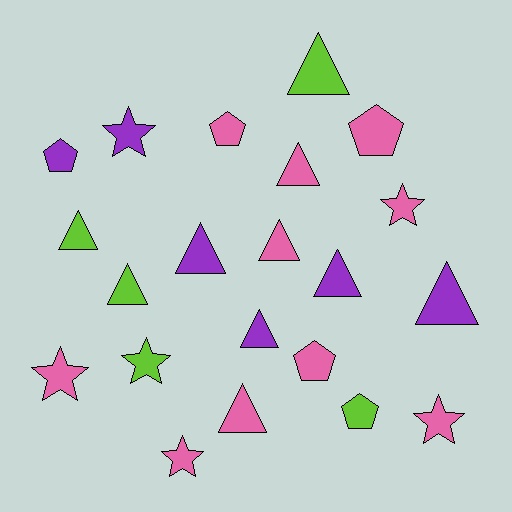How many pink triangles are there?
There are 3 pink triangles.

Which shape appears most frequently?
Triangle, with 10 objects.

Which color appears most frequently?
Pink, with 10 objects.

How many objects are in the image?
There are 21 objects.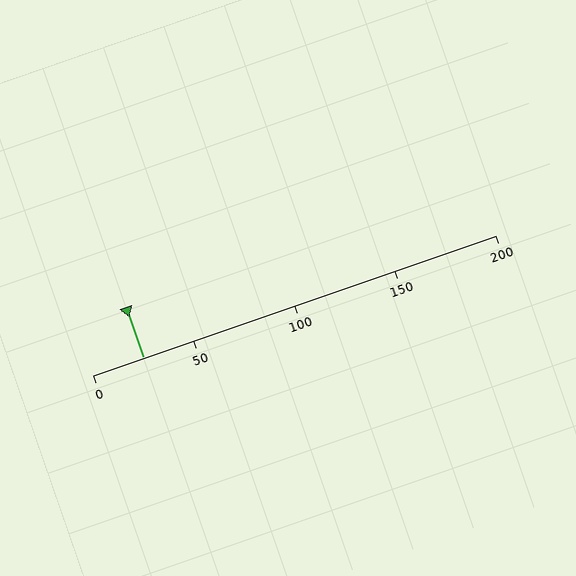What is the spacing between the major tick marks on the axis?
The major ticks are spaced 50 apart.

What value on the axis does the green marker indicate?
The marker indicates approximately 25.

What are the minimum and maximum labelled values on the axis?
The axis runs from 0 to 200.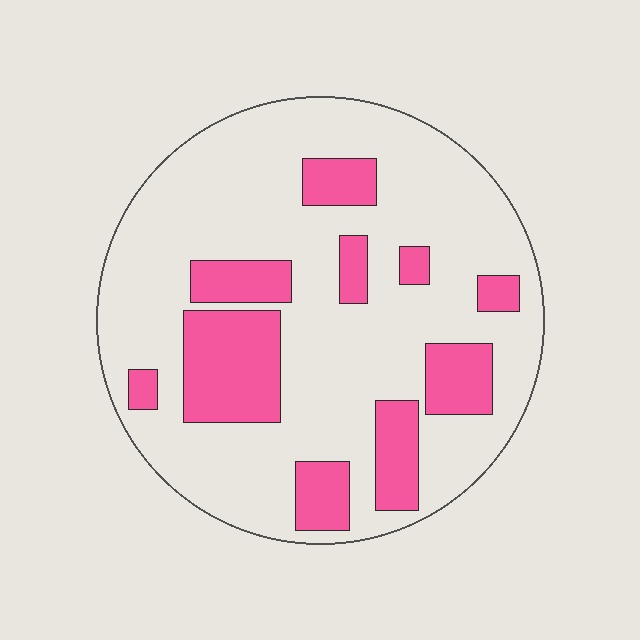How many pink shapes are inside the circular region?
10.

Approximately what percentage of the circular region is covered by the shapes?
Approximately 25%.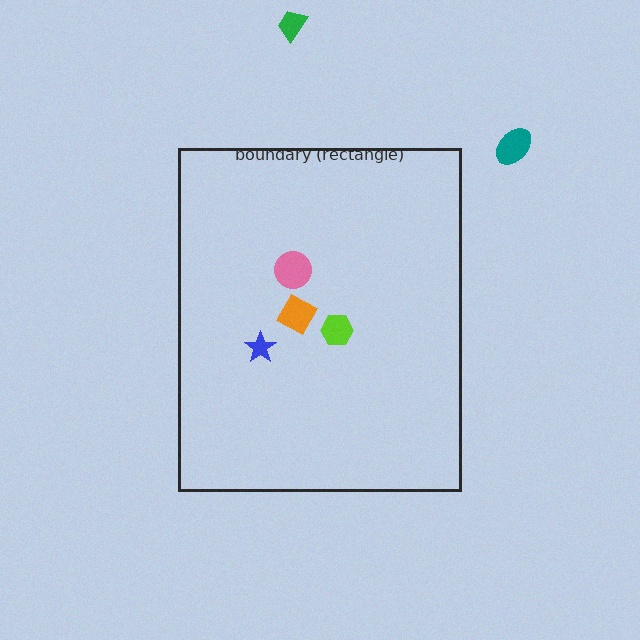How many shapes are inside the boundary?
4 inside, 2 outside.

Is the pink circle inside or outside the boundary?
Inside.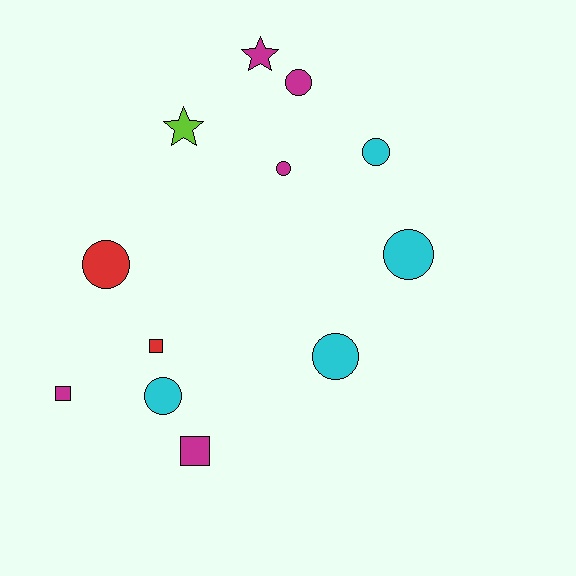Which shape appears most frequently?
Circle, with 7 objects.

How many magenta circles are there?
There are 2 magenta circles.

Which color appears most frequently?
Magenta, with 5 objects.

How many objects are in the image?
There are 12 objects.